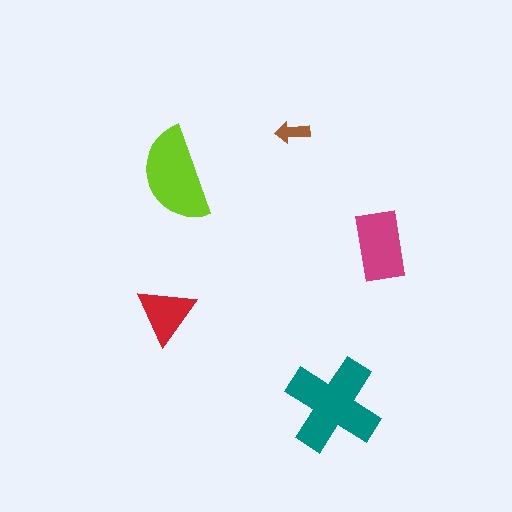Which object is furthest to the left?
The red triangle is leftmost.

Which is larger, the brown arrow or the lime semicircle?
The lime semicircle.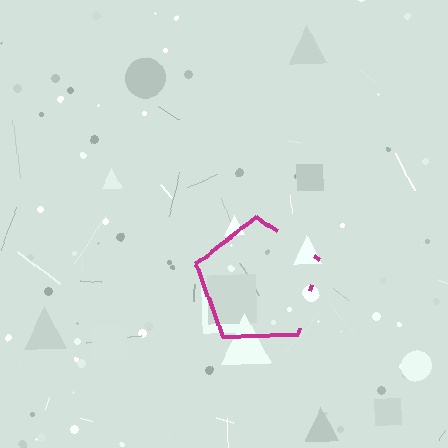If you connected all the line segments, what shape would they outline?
They would outline a pentagon.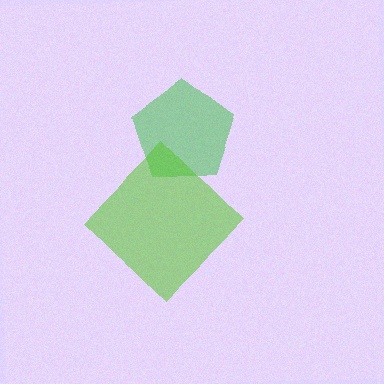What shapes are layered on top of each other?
The layered shapes are: a green pentagon, a lime diamond.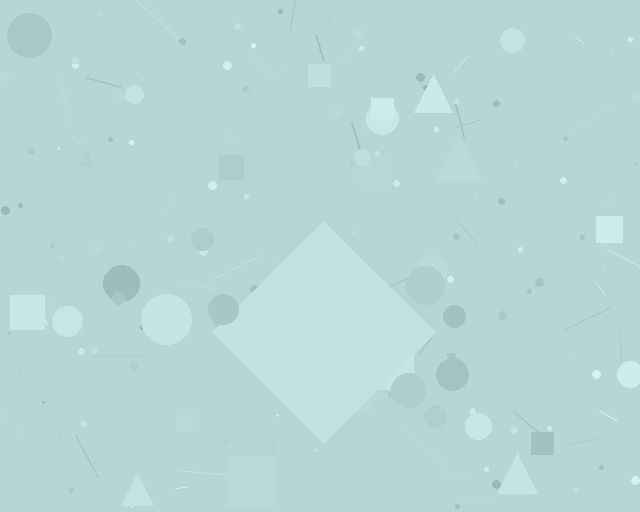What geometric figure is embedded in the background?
A diamond is embedded in the background.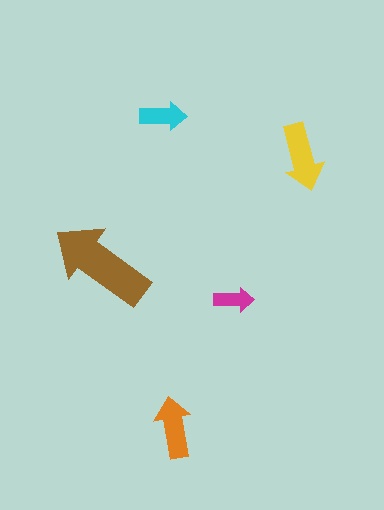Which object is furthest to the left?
The brown arrow is leftmost.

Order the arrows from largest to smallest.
the brown one, the yellow one, the orange one, the cyan one, the magenta one.